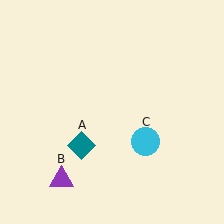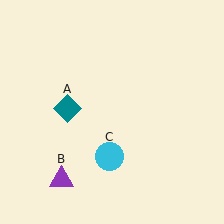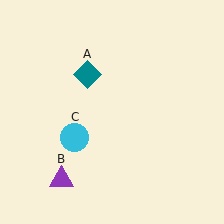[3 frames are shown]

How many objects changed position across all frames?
2 objects changed position: teal diamond (object A), cyan circle (object C).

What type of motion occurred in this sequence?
The teal diamond (object A), cyan circle (object C) rotated clockwise around the center of the scene.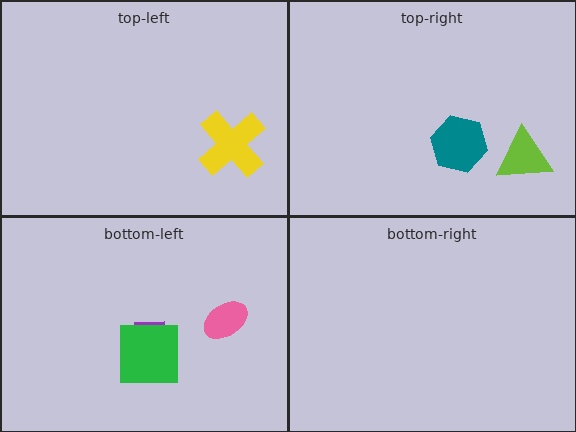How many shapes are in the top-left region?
1.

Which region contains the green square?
The bottom-left region.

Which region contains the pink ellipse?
The bottom-left region.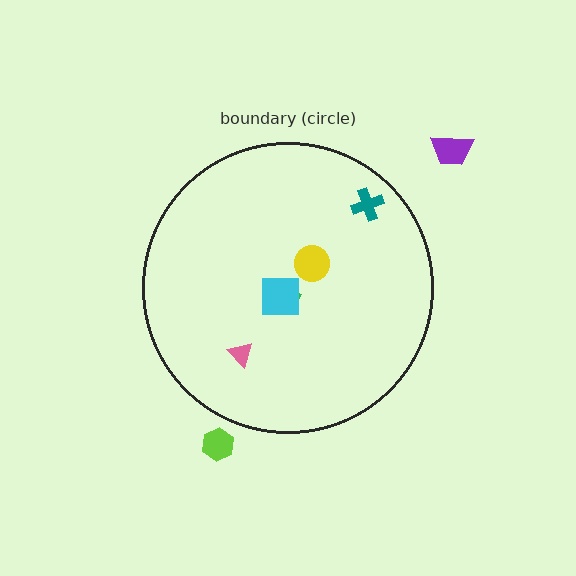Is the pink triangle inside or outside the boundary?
Inside.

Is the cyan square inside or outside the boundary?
Inside.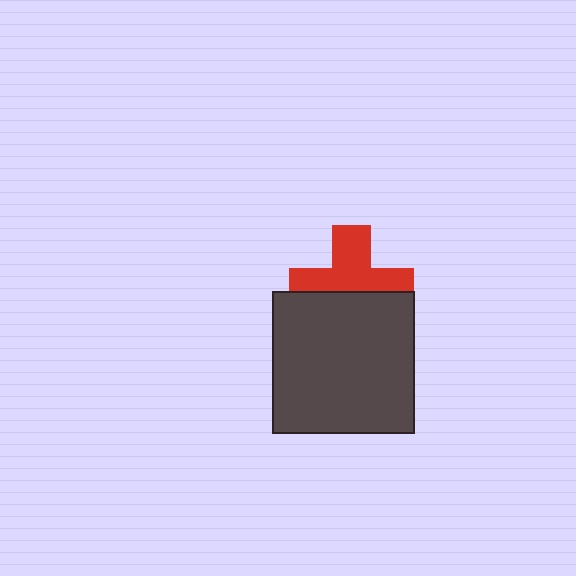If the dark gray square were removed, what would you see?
You would see the complete red cross.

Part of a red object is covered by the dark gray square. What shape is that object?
It is a cross.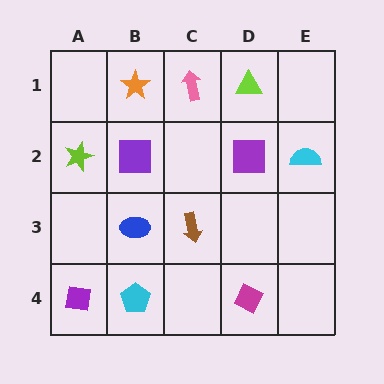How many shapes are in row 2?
4 shapes.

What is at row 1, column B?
An orange star.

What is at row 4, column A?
A purple square.